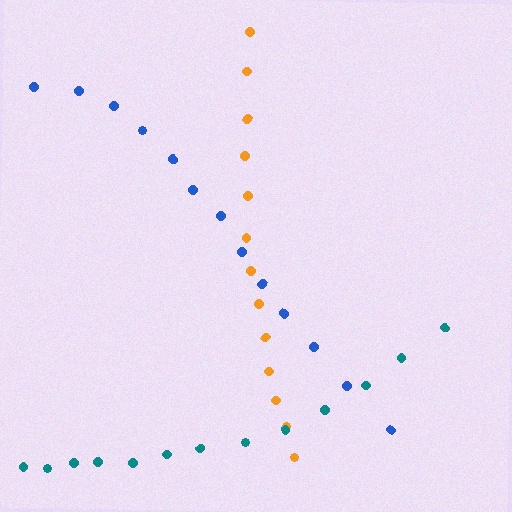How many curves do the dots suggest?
There are 3 distinct paths.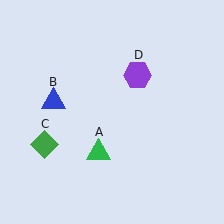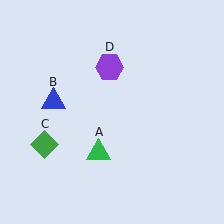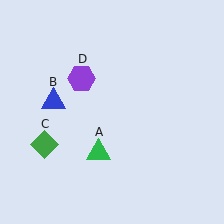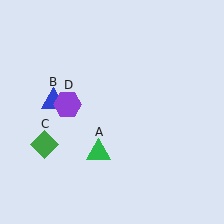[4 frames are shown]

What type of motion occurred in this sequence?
The purple hexagon (object D) rotated counterclockwise around the center of the scene.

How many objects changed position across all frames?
1 object changed position: purple hexagon (object D).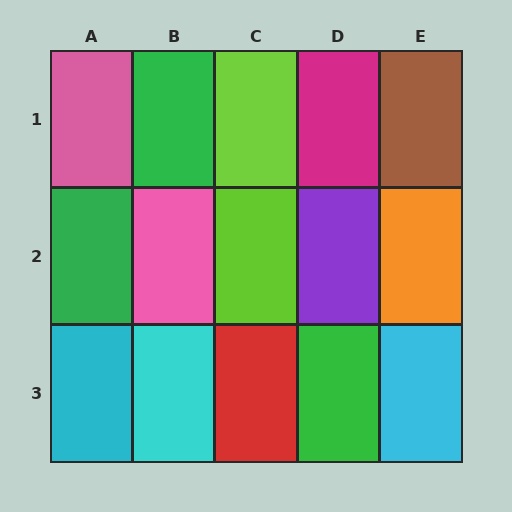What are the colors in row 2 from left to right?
Green, pink, lime, purple, orange.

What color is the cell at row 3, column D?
Green.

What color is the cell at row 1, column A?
Pink.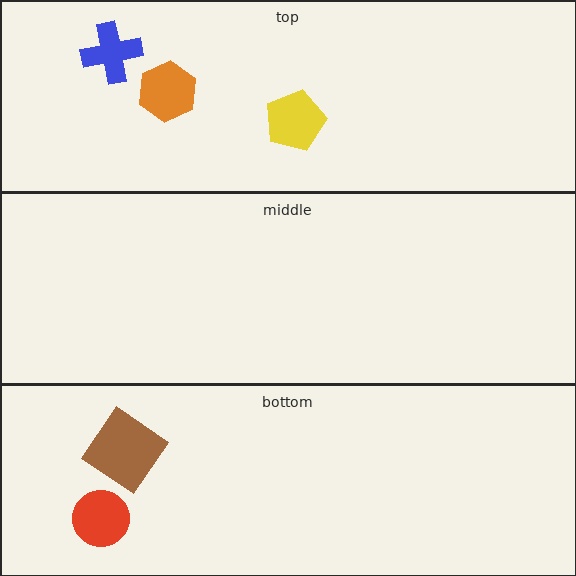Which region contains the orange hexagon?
The top region.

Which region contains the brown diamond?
The bottom region.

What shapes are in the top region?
The yellow pentagon, the orange hexagon, the blue cross.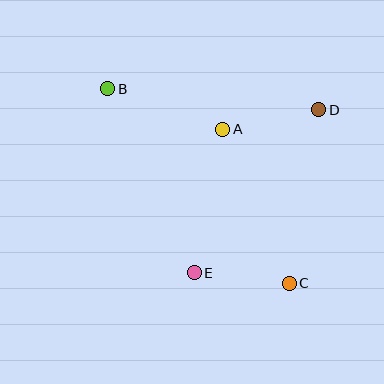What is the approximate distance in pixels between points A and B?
The distance between A and B is approximately 122 pixels.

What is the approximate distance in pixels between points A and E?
The distance between A and E is approximately 146 pixels.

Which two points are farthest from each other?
Points B and C are farthest from each other.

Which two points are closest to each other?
Points C and E are closest to each other.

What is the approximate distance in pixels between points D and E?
The distance between D and E is approximately 205 pixels.